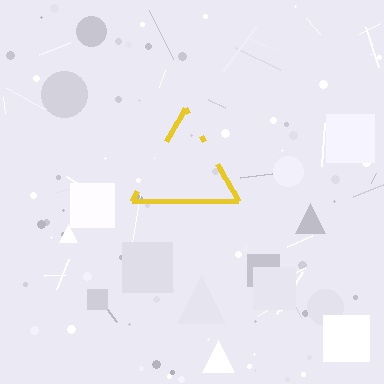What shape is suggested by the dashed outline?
The dashed outline suggests a triangle.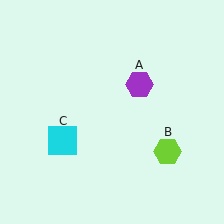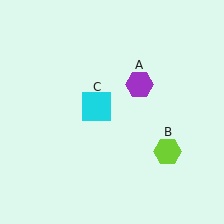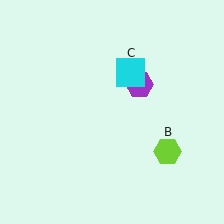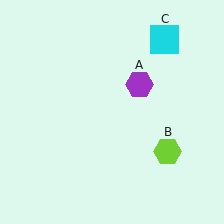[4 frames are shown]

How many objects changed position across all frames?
1 object changed position: cyan square (object C).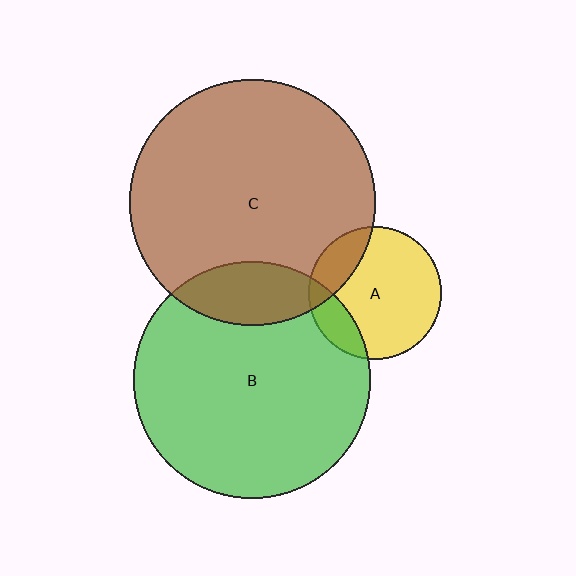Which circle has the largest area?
Circle C (brown).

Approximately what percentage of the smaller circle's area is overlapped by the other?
Approximately 15%.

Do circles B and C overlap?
Yes.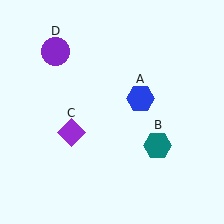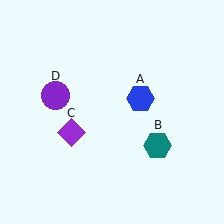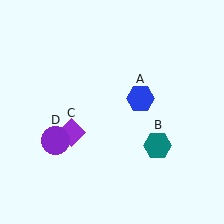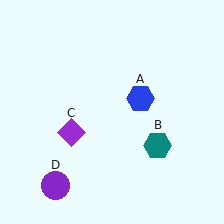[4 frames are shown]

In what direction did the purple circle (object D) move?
The purple circle (object D) moved down.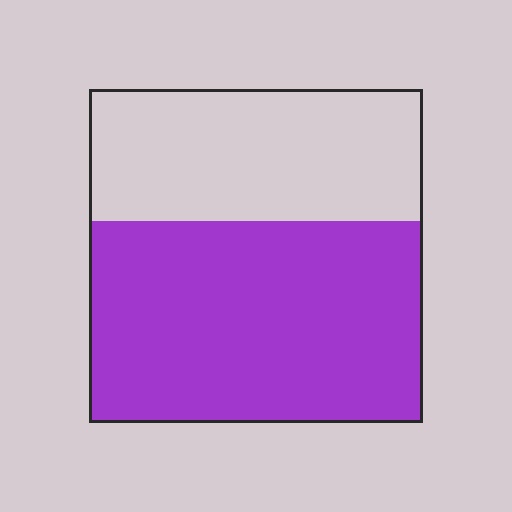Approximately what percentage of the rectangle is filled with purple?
Approximately 60%.